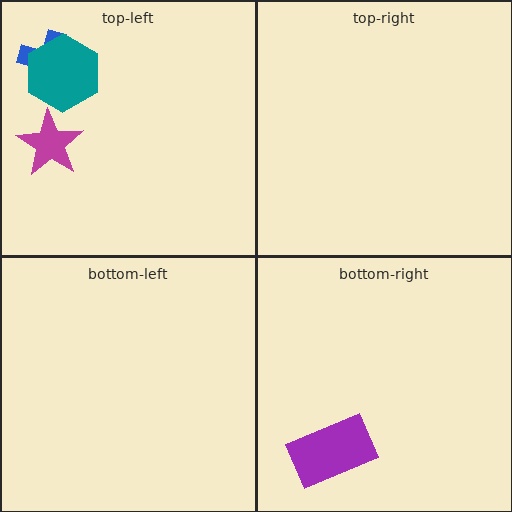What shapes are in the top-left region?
The blue cross, the magenta star, the teal hexagon.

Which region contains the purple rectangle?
The bottom-right region.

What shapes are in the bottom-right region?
The purple rectangle.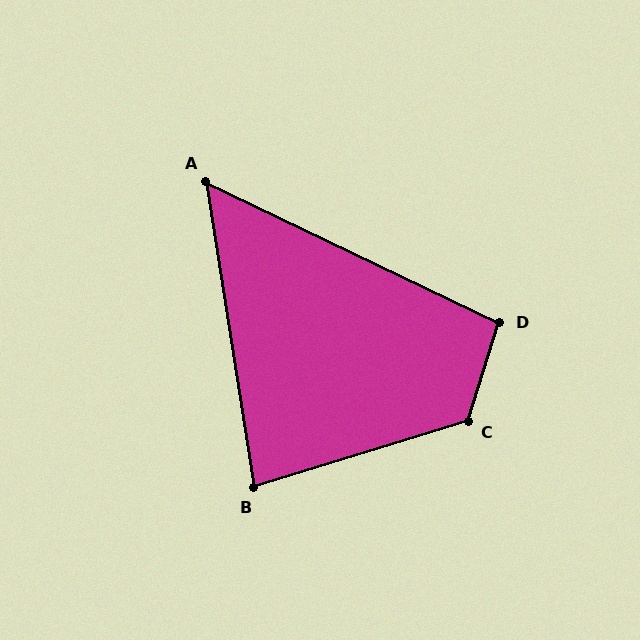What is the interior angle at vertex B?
Approximately 82 degrees (acute).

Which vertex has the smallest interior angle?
A, at approximately 55 degrees.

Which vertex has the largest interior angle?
C, at approximately 125 degrees.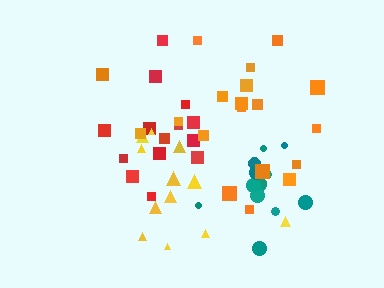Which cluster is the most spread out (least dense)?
Yellow.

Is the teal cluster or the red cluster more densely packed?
Teal.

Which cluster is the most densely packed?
Teal.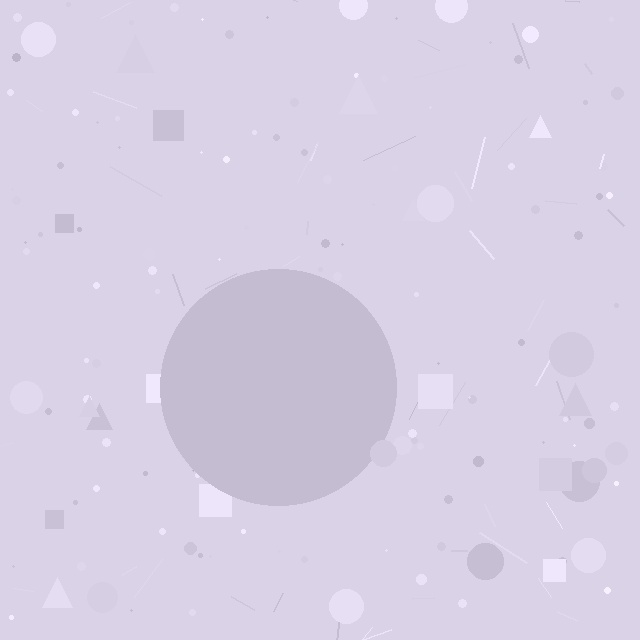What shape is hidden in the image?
A circle is hidden in the image.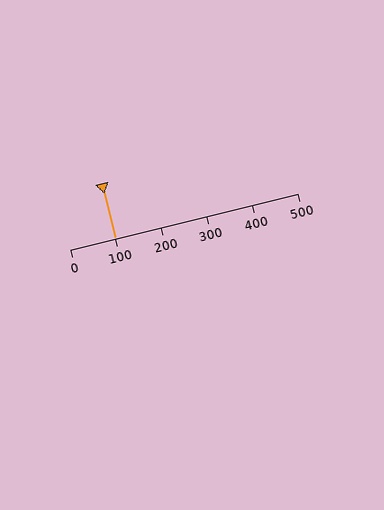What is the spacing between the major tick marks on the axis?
The major ticks are spaced 100 apart.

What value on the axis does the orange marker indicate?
The marker indicates approximately 100.